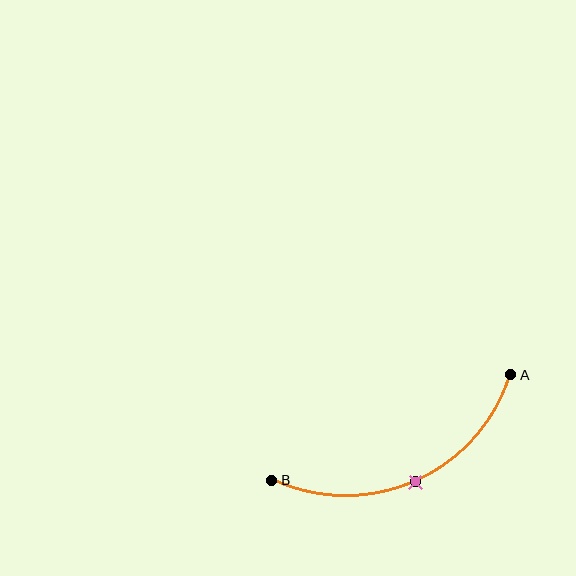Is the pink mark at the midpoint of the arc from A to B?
Yes. The pink mark lies on the arc at equal arc-length from both A and B — it is the arc midpoint.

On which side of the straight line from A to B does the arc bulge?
The arc bulges below the straight line connecting A and B.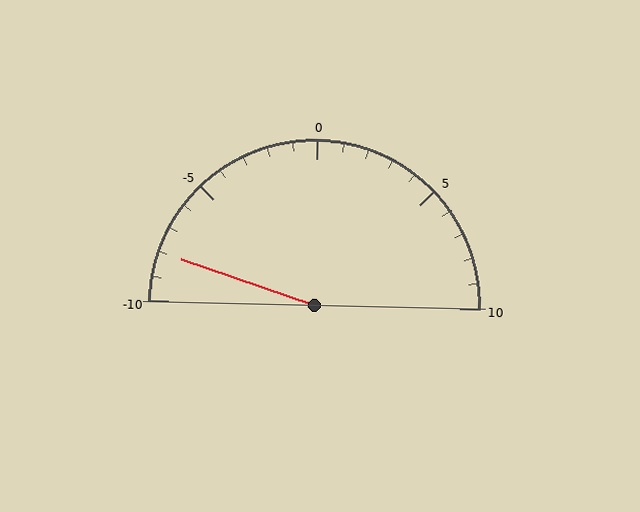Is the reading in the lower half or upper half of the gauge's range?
The reading is in the lower half of the range (-10 to 10).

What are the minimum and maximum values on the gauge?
The gauge ranges from -10 to 10.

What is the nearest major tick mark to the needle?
The nearest major tick mark is -10.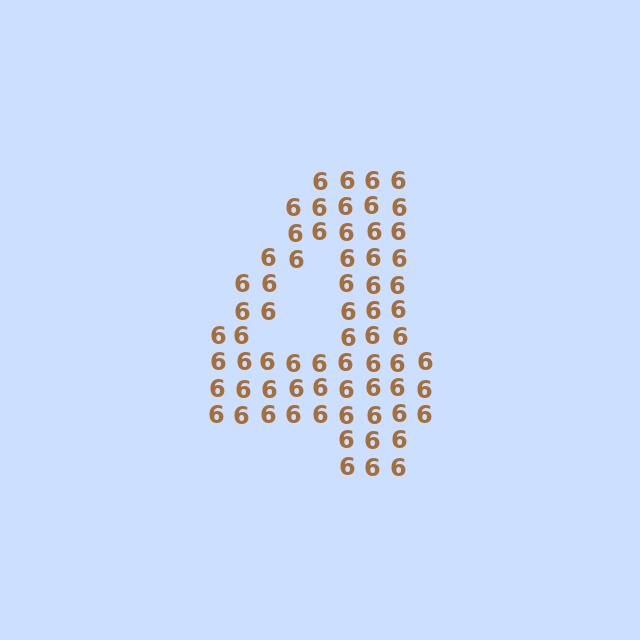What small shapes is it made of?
It is made of small digit 6's.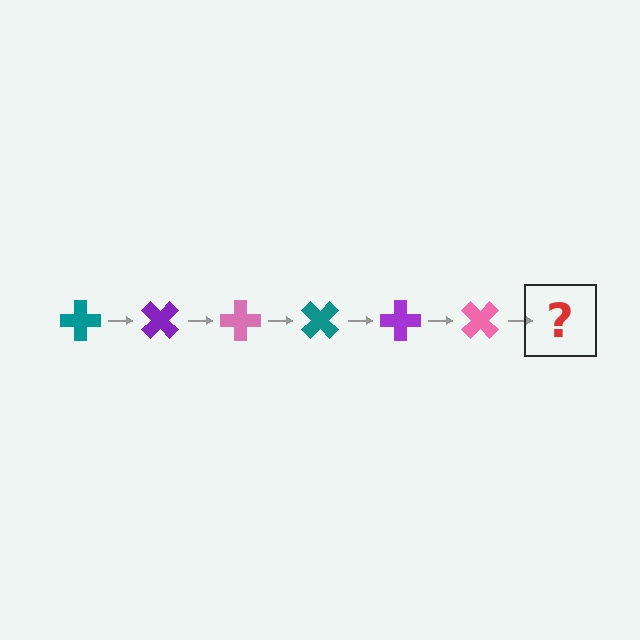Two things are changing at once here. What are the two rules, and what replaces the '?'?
The two rules are that it rotates 45 degrees each step and the color cycles through teal, purple, and pink. The '?' should be a teal cross, rotated 270 degrees from the start.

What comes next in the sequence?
The next element should be a teal cross, rotated 270 degrees from the start.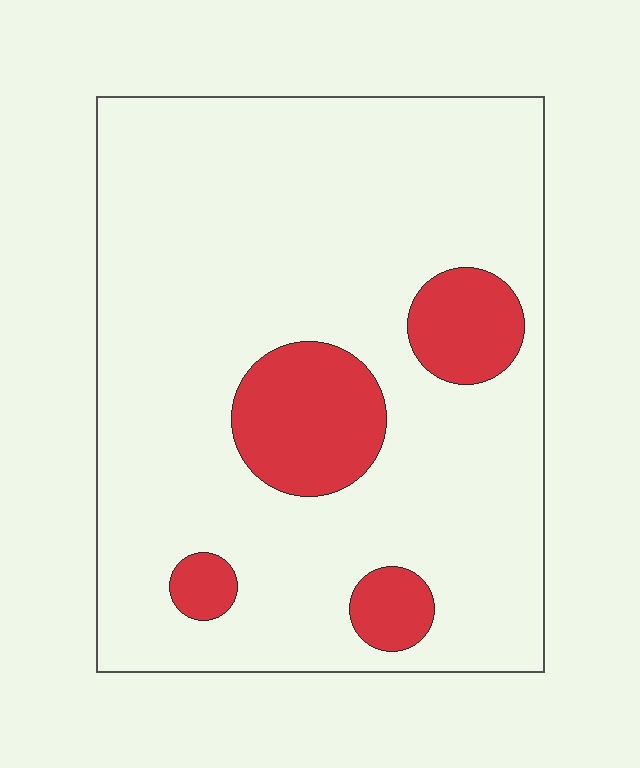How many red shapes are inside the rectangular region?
4.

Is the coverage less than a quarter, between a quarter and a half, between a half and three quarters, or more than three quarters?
Less than a quarter.